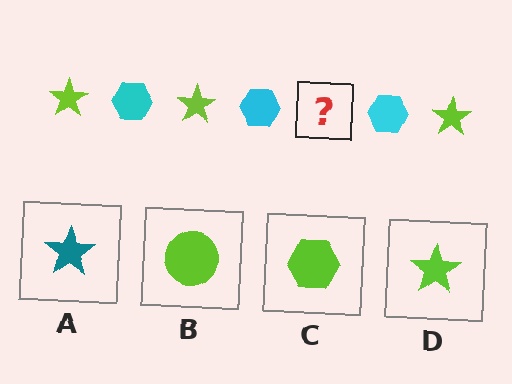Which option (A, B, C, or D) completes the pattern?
D.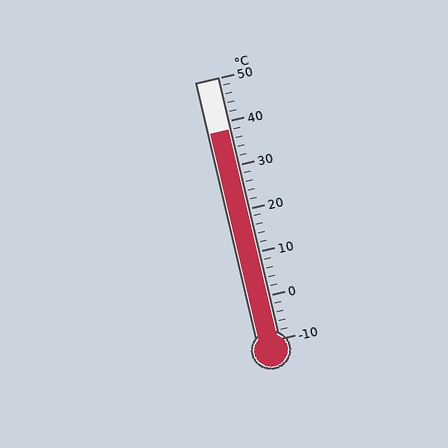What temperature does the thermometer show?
The thermometer shows approximately 38°C.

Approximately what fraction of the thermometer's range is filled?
The thermometer is filled to approximately 80% of its range.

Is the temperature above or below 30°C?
The temperature is above 30°C.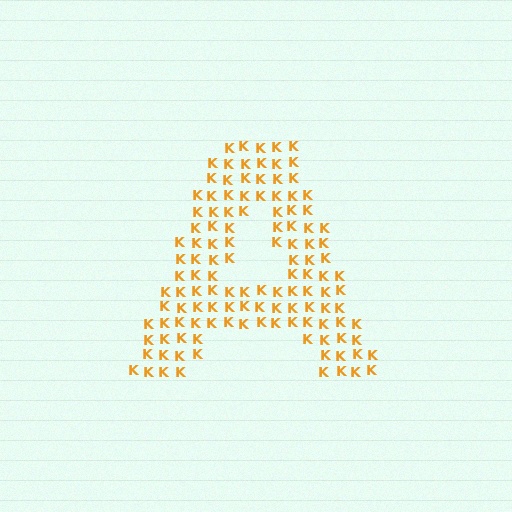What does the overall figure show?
The overall figure shows the letter A.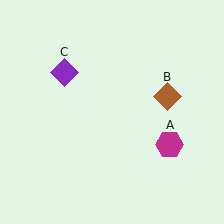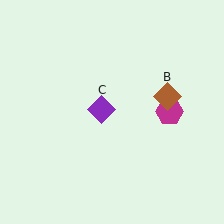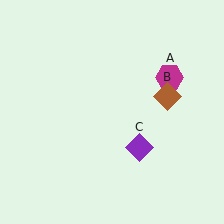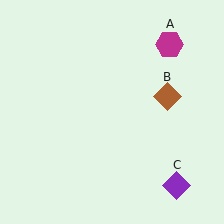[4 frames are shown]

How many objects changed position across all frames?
2 objects changed position: magenta hexagon (object A), purple diamond (object C).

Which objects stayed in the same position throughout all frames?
Brown diamond (object B) remained stationary.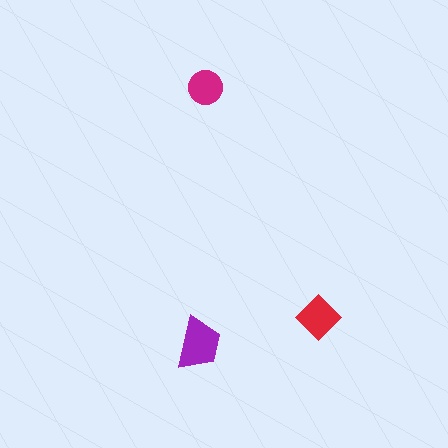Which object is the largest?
The purple trapezoid.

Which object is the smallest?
The magenta circle.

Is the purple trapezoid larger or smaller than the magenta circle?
Larger.